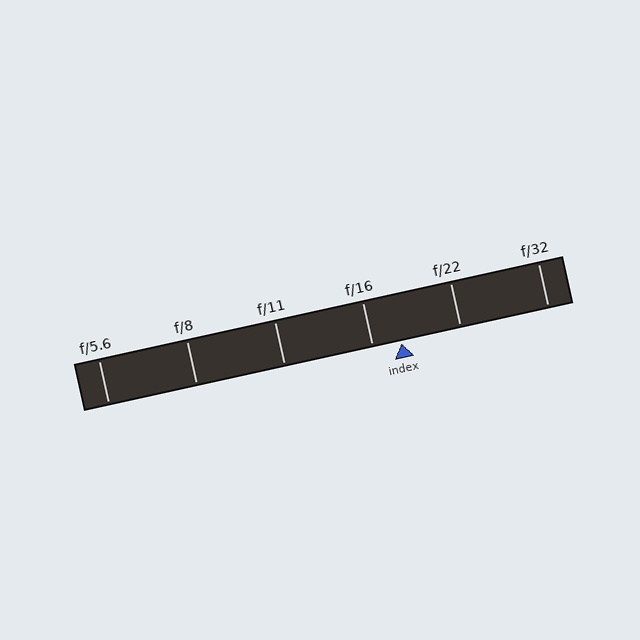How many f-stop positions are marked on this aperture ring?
There are 6 f-stop positions marked.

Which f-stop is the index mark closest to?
The index mark is closest to f/16.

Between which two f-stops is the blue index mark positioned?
The index mark is between f/16 and f/22.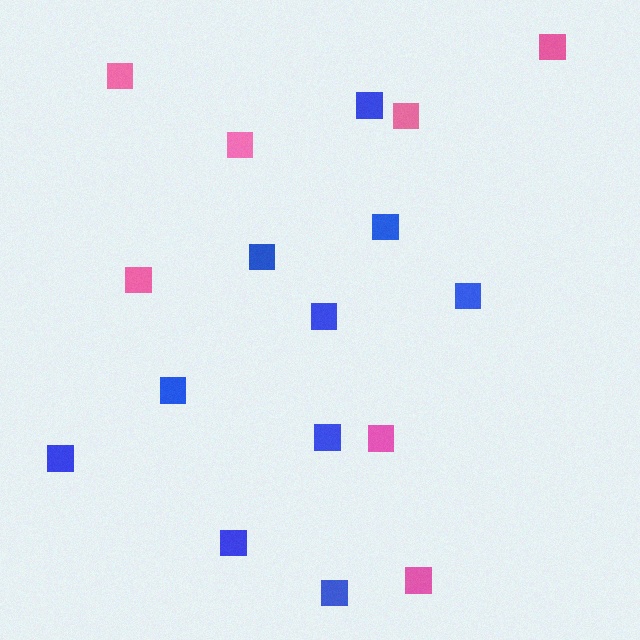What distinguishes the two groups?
There are 2 groups: one group of pink squares (7) and one group of blue squares (10).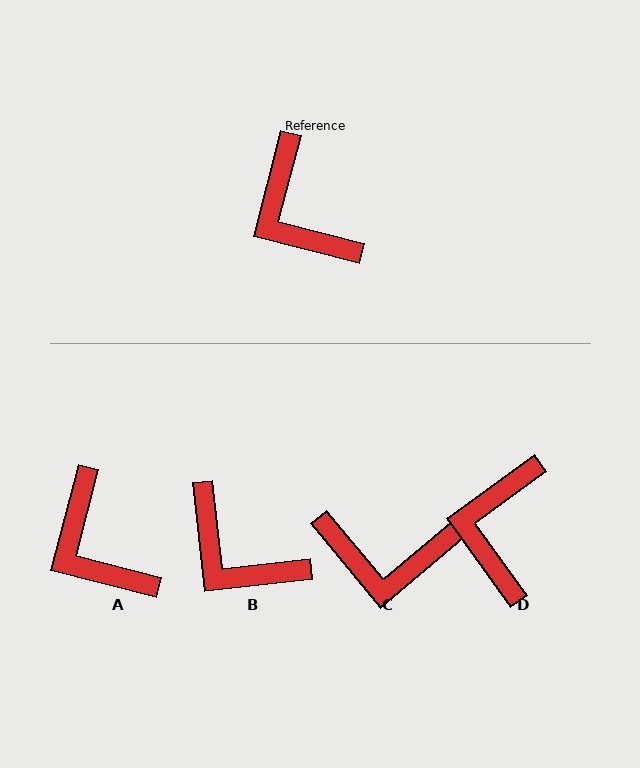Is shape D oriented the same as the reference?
No, it is off by about 39 degrees.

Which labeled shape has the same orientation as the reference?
A.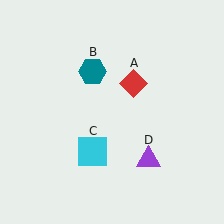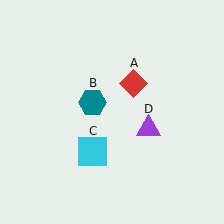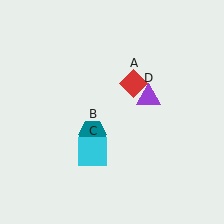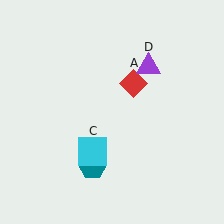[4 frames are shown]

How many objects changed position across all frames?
2 objects changed position: teal hexagon (object B), purple triangle (object D).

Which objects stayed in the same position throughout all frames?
Red diamond (object A) and cyan square (object C) remained stationary.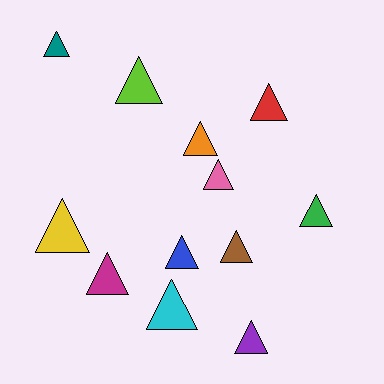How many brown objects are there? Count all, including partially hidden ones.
There is 1 brown object.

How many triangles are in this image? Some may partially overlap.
There are 12 triangles.